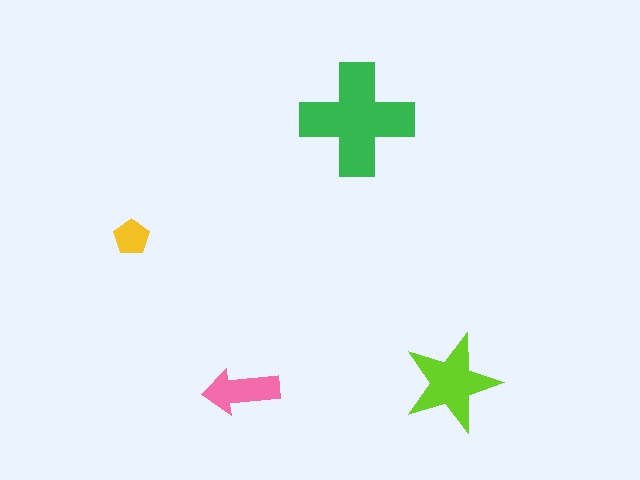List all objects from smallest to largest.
The yellow pentagon, the pink arrow, the lime star, the green cross.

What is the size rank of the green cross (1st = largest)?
1st.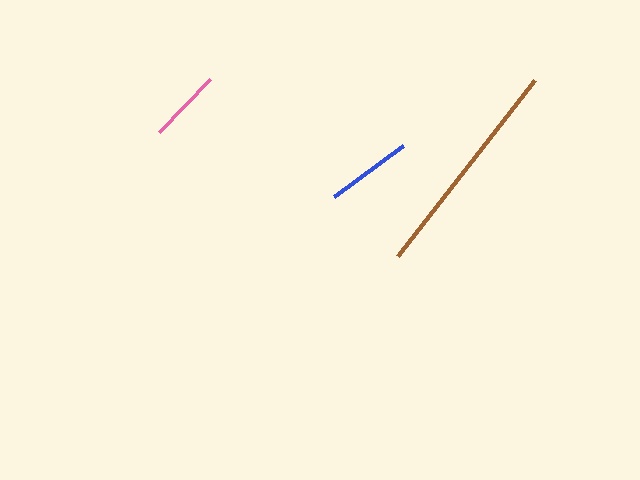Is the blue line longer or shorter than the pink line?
The blue line is longer than the pink line.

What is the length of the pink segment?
The pink segment is approximately 73 pixels long.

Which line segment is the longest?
The brown line is the longest at approximately 223 pixels.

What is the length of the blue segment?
The blue segment is approximately 85 pixels long.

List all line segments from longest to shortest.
From longest to shortest: brown, blue, pink.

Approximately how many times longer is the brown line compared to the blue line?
The brown line is approximately 2.6 times the length of the blue line.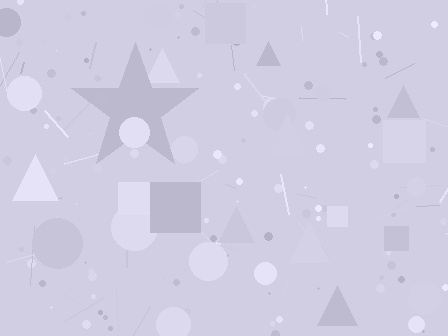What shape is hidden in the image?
A star is hidden in the image.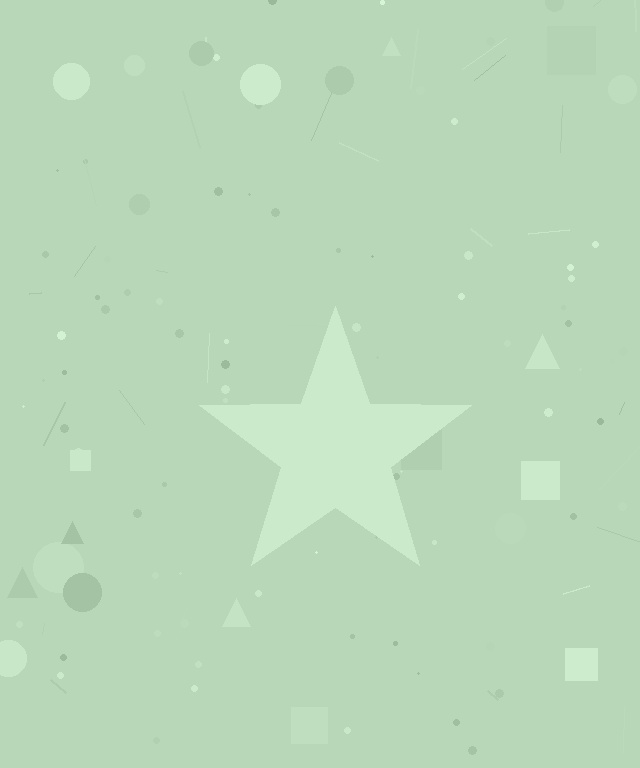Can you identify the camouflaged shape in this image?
The camouflaged shape is a star.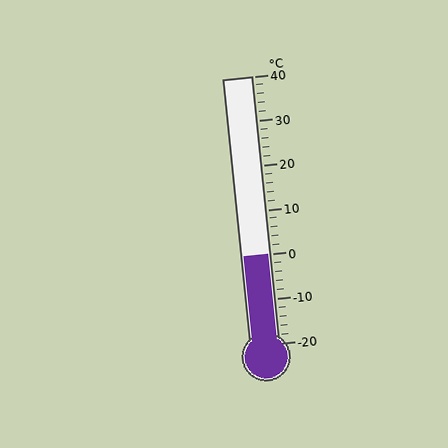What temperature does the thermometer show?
The thermometer shows approximately 0°C.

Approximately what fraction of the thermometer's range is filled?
The thermometer is filled to approximately 35% of its range.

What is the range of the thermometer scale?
The thermometer scale ranges from -20°C to 40°C.